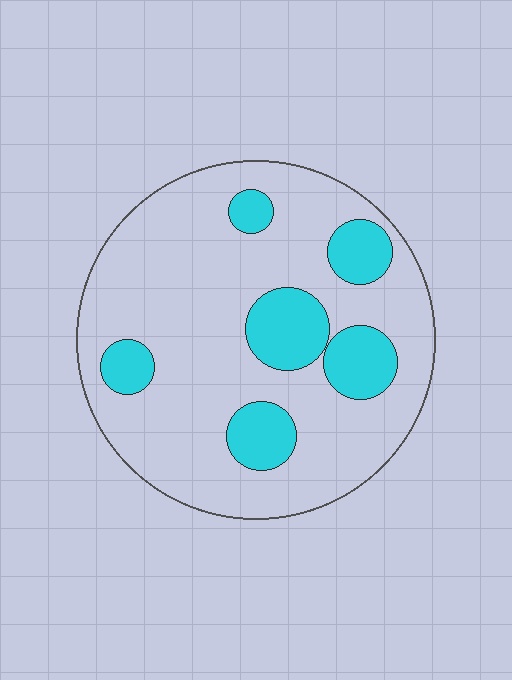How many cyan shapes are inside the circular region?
6.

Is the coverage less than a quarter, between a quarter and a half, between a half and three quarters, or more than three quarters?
Less than a quarter.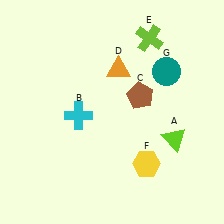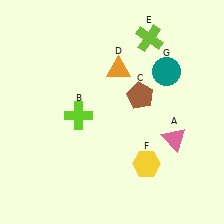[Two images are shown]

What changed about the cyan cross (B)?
In Image 1, B is cyan. In Image 2, it changed to lime.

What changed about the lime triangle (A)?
In Image 1, A is lime. In Image 2, it changed to pink.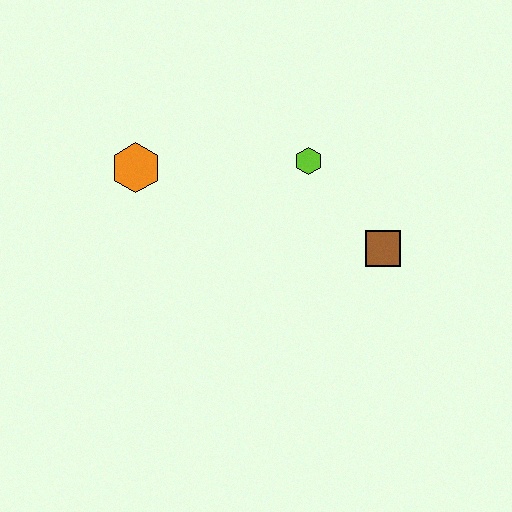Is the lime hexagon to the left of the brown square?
Yes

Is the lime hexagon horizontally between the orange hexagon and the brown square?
Yes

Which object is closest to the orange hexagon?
The lime hexagon is closest to the orange hexagon.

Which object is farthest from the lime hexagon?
The orange hexagon is farthest from the lime hexagon.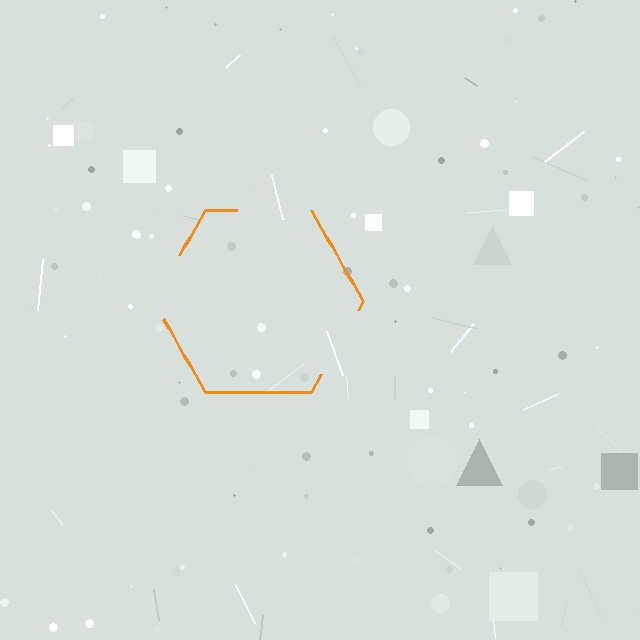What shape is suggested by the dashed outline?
The dashed outline suggests a hexagon.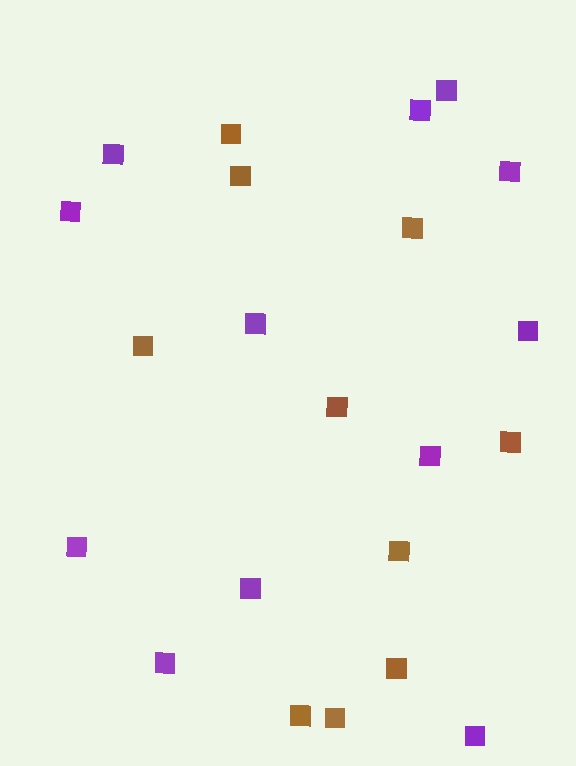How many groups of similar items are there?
There are 2 groups: one group of purple squares (12) and one group of brown squares (10).